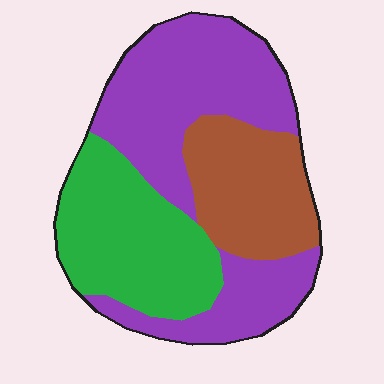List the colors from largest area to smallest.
From largest to smallest: purple, green, brown.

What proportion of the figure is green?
Green covers about 30% of the figure.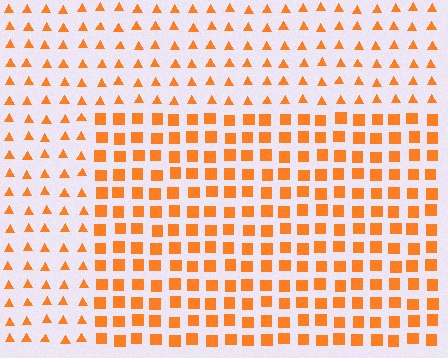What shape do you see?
I see a rectangle.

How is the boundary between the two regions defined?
The boundary is defined by a change in element shape: squares inside vs. triangles outside. All elements share the same color and spacing.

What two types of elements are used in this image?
The image uses squares inside the rectangle region and triangles outside it.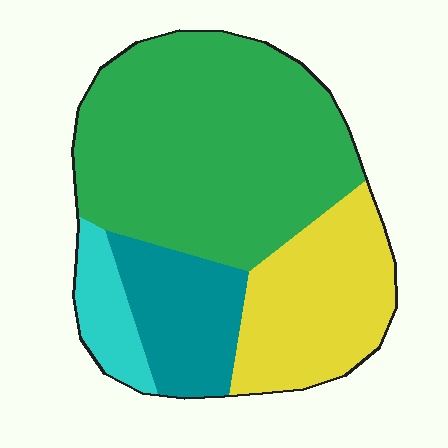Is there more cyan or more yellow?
Yellow.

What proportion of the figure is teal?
Teal covers around 15% of the figure.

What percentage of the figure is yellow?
Yellow takes up about one quarter (1/4) of the figure.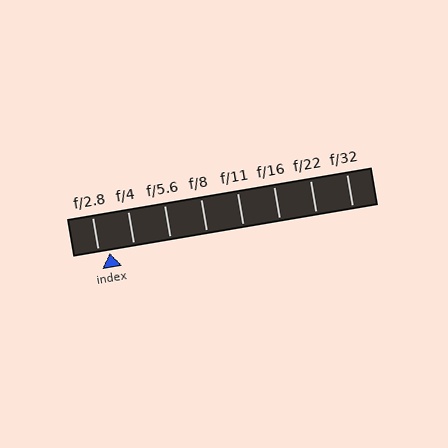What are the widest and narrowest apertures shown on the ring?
The widest aperture shown is f/2.8 and the narrowest is f/32.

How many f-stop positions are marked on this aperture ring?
There are 8 f-stop positions marked.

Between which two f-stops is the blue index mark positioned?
The index mark is between f/2.8 and f/4.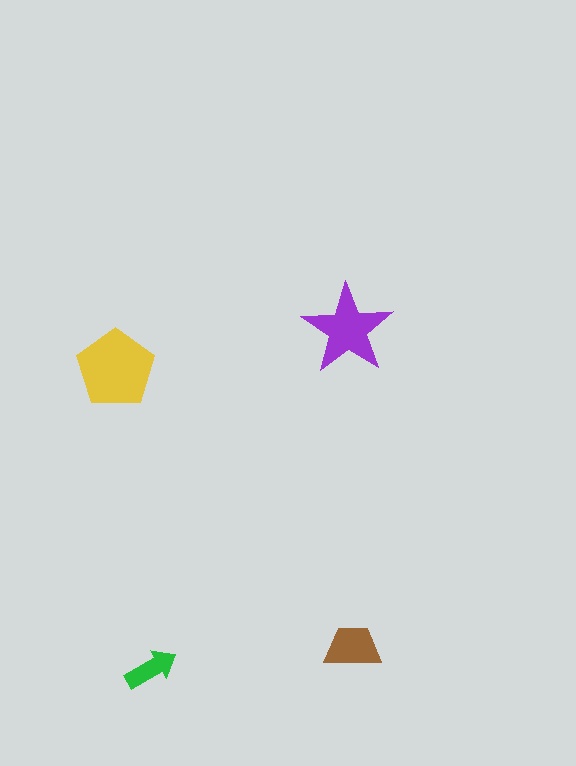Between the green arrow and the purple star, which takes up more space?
The purple star.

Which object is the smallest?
The green arrow.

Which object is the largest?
The yellow pentagon.